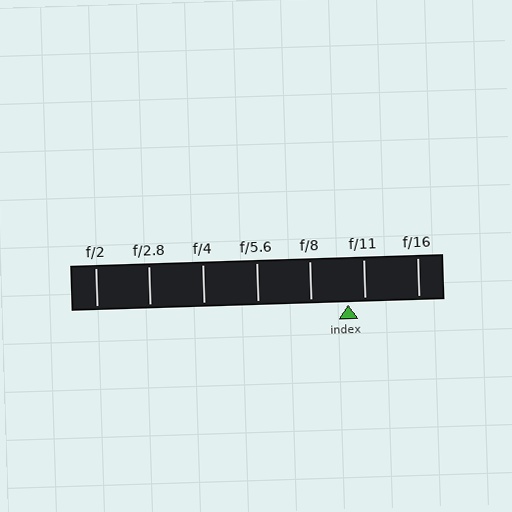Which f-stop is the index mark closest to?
The index mark is closest to f/11.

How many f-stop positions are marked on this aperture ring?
There are 7 f-stop positions marked.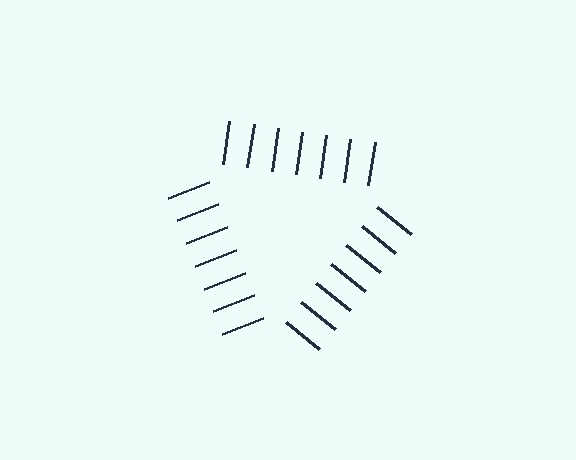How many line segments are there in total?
21 — 7 along each of the 3 edges.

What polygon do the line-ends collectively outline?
An illusory triangle — the line segments terminate on its edges but no continuous stroke is drawn.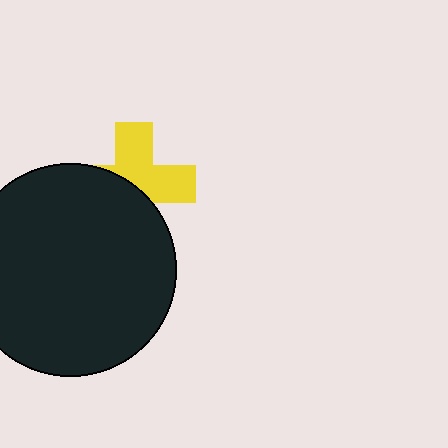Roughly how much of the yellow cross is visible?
About half of it is visible (roughly 52%).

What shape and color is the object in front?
The object in front is a black circle.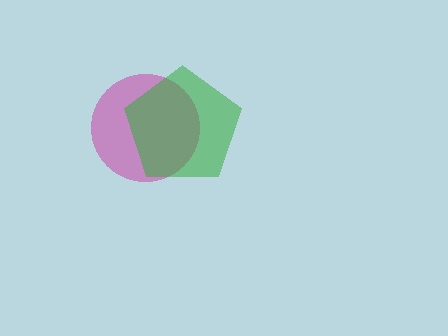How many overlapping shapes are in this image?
There are 2 overlapping shapes in the image.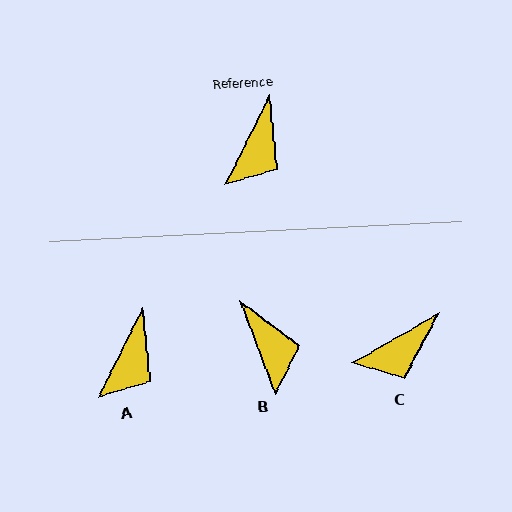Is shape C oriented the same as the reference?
No, it is off by about 34 degrees.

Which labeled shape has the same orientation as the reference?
A.